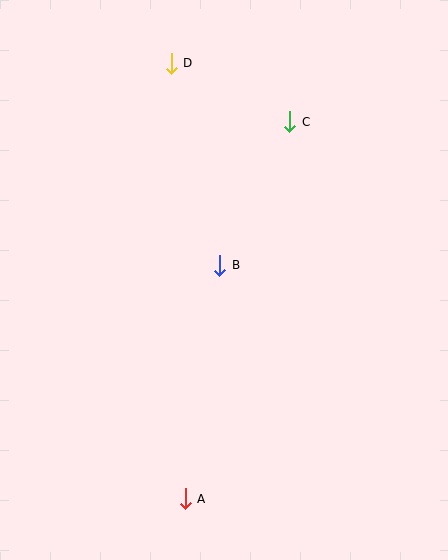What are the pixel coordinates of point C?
Point C is at (290, 122).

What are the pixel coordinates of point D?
Point D is at (171, 63).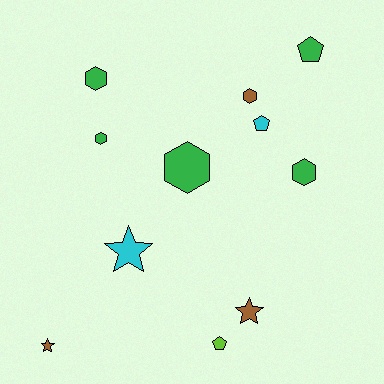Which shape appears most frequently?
Hexagon, with 5 objects.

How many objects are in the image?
There are 11 objects.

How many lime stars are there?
There are no lime stars.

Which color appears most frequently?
Green, with 5 objects.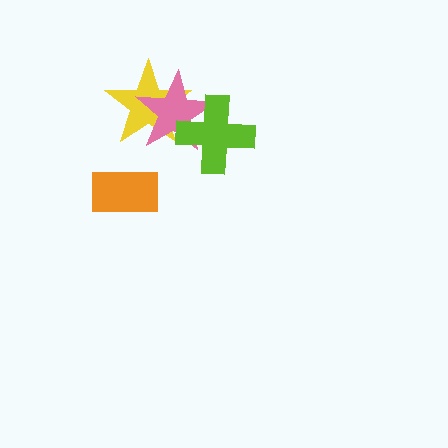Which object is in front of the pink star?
The lime cross is in front of the pink star.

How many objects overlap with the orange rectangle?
0 objects overlap with the orange rectangle.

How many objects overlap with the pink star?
2 objects overlap with the pink star.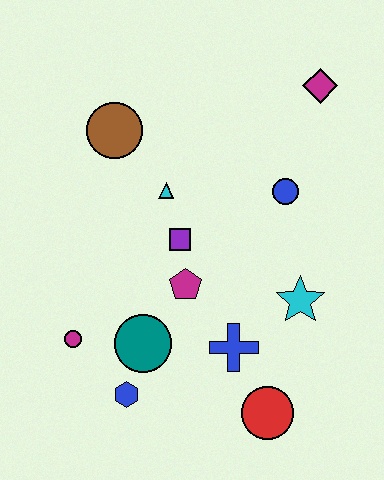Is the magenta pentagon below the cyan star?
No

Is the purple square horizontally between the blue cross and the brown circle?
Yes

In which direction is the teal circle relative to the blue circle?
The teal circle is below the blue circle.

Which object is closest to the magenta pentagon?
The purple square is closest to the magenta pentagon.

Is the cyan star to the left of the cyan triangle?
No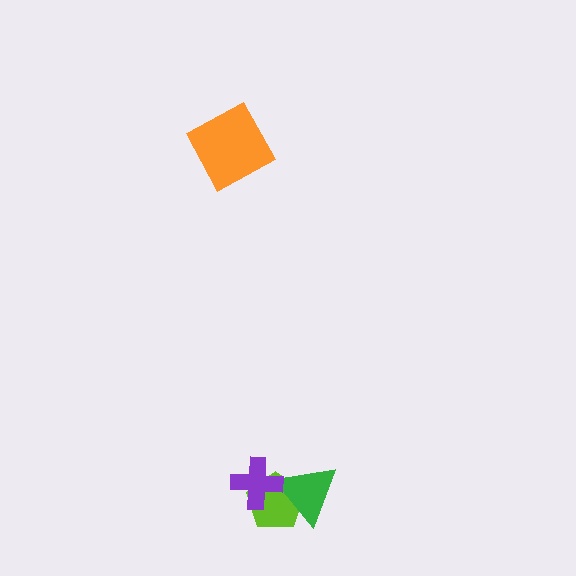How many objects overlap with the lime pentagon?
2 objects overlap with the lime pentagon.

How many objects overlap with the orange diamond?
0 objects overlap with the orange diamond.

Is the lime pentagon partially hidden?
Yes, it is partially covered by another shape.